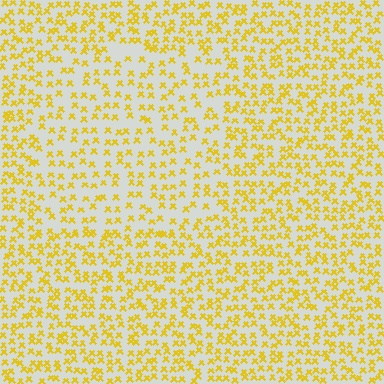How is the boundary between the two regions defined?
The boundary is defined by a change in element density (approximately 1.6x ratio). All elements are the same color, size, and shape.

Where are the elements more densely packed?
The elements are more densely packed outside the rectangle boundary.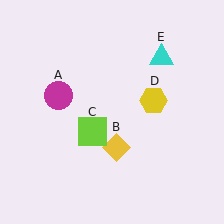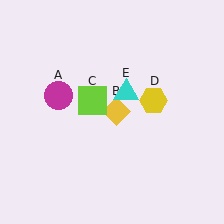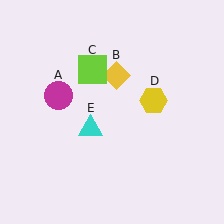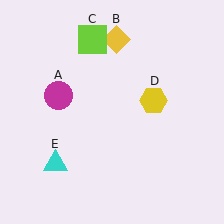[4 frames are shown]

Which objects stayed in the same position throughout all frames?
Magenta circle (object A) and yellow hexagon (object D) remained stationary.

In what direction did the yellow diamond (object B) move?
The yellow diamond (object B) moved up.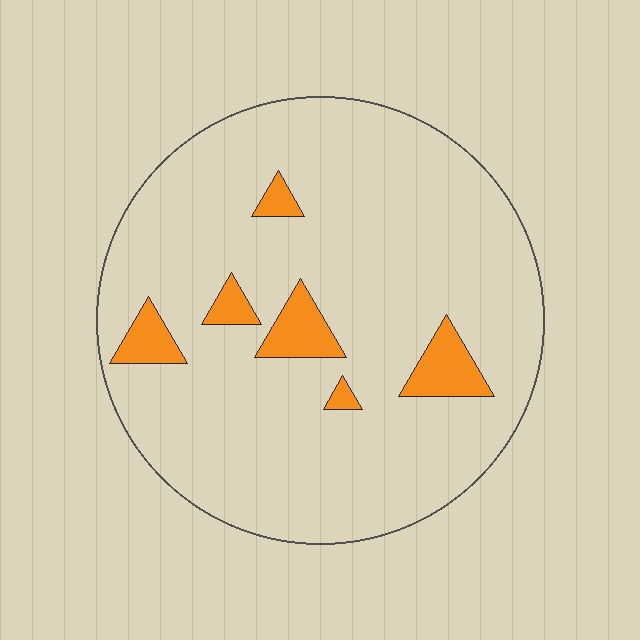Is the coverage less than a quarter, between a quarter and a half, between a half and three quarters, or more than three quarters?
Less than a quarter.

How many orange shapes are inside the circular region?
6.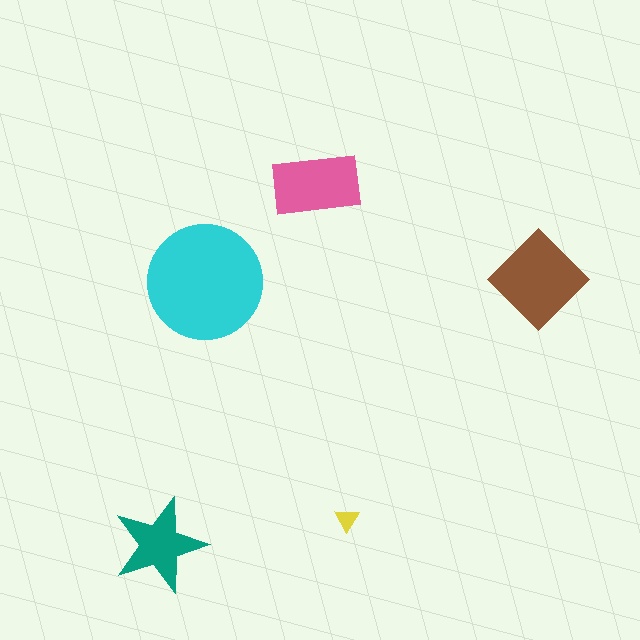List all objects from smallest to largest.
The yellow triangle, the teal star, the pink rectangle, the brown diamond, the cyan circle.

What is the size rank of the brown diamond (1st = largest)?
2nd.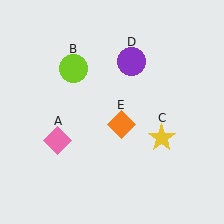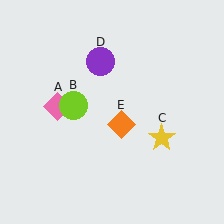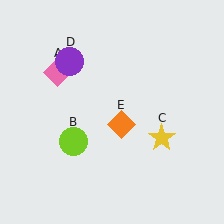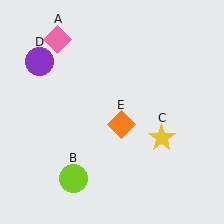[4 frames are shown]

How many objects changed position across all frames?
3 objects changed position: pink diamond (object A), lime circle (object B), purple circle (object D).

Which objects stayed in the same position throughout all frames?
Yellow star (object C) and orange diamond (object E) remained stationary.